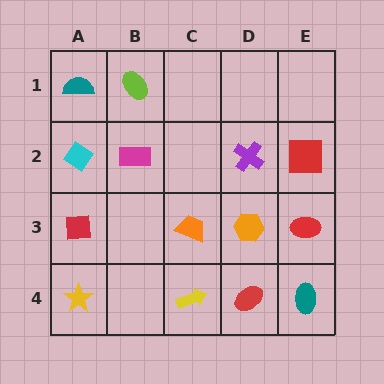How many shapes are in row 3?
4 shapes.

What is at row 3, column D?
An orange hexagon.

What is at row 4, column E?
A teal ellipse.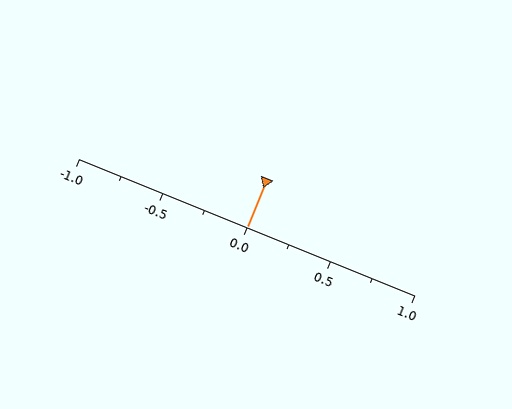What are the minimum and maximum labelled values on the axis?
The axis runs from -1.0 to 1.0.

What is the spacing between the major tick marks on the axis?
The major ticks are spaced 0.5 apart.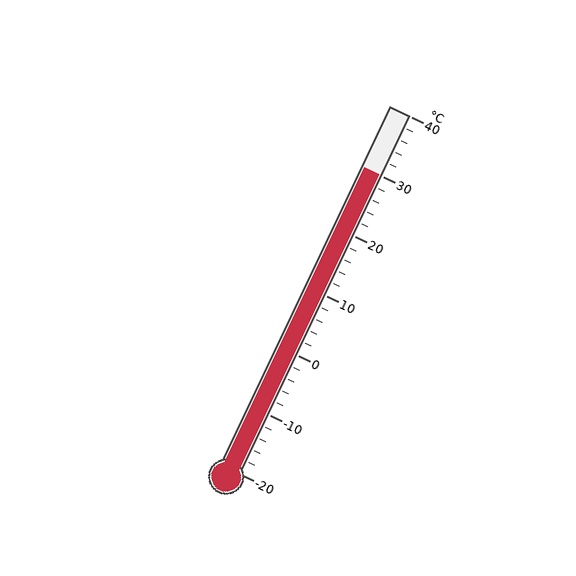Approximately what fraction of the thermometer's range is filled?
The thermometer is filled to approximately 85% of its range.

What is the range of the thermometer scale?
The thermometer scale ranges from -20°C to 40°C.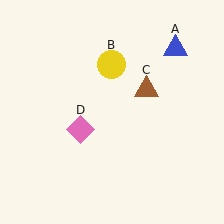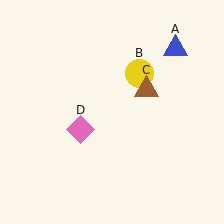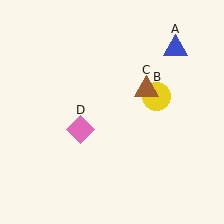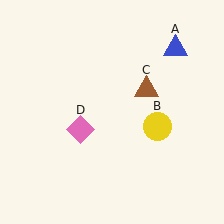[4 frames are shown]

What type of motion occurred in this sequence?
The yellow circle (object B) rotated clockwise around the center of the scene.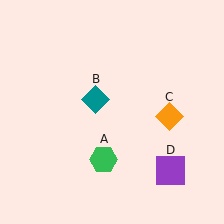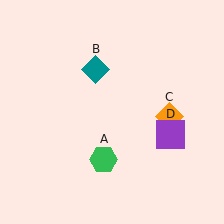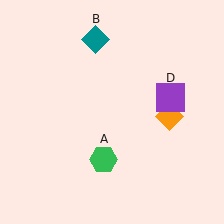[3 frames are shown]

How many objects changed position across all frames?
2 objects changed position: teal diamond (object B), purple square (object D).